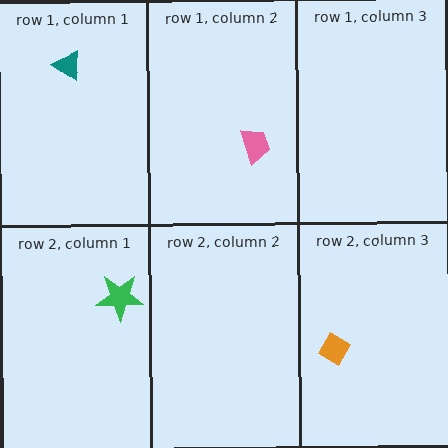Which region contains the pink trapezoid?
The row 1, column 2 region.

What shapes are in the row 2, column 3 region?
The orange diamond.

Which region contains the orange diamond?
The row 2, column 3 region.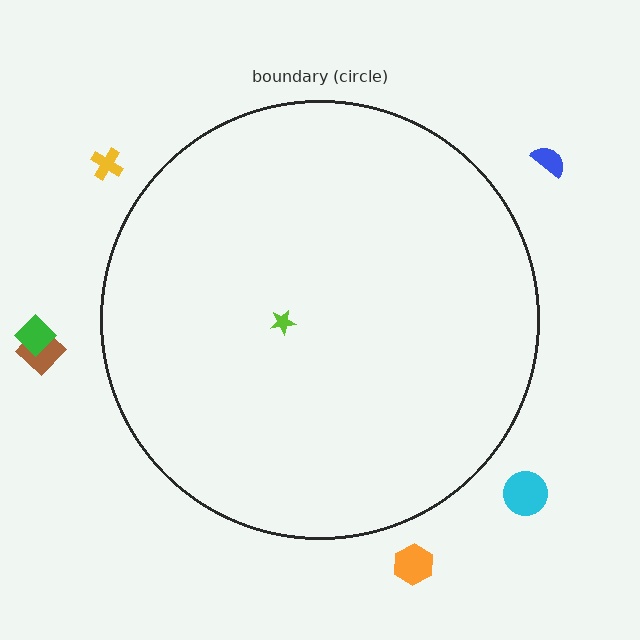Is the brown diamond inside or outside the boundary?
Outside.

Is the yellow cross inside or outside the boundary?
Outside.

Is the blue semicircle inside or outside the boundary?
Outside.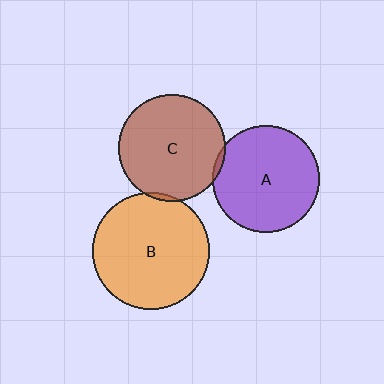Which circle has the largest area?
Circle B (orange).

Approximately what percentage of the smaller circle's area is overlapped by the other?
Approximately 5%.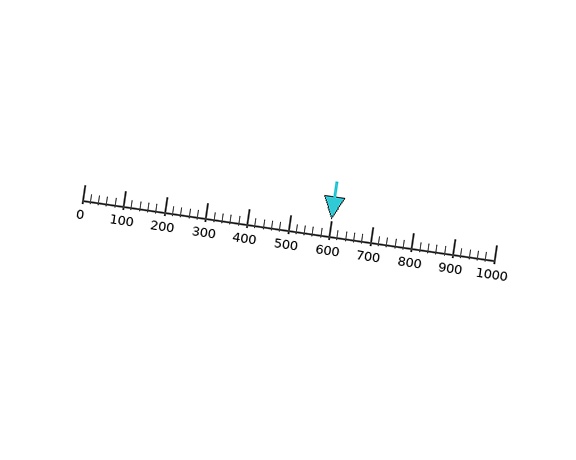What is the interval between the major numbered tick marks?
The major tick marks are spaced 100 units apart.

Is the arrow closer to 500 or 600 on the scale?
The arrow is closer to 600.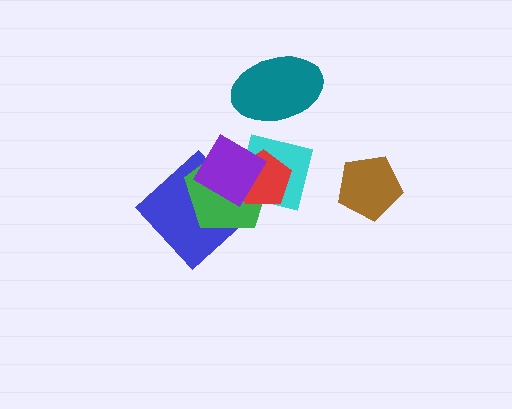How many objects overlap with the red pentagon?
3 objects overlap with the red pentagon.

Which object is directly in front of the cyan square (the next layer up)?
The green pentagon is directly in front of the cyan square.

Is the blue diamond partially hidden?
Yes, it is partially covered by another shape.